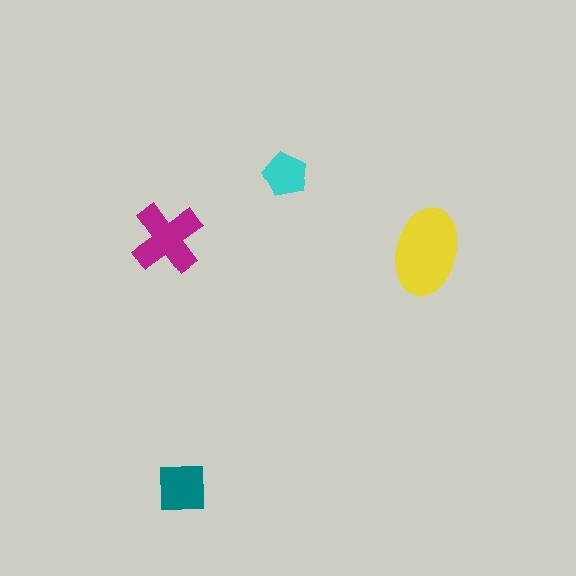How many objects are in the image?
There are 4 objects in the image.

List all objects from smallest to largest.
The cyan pentagon, the teal square, the magenta cross, the yellow ellipse.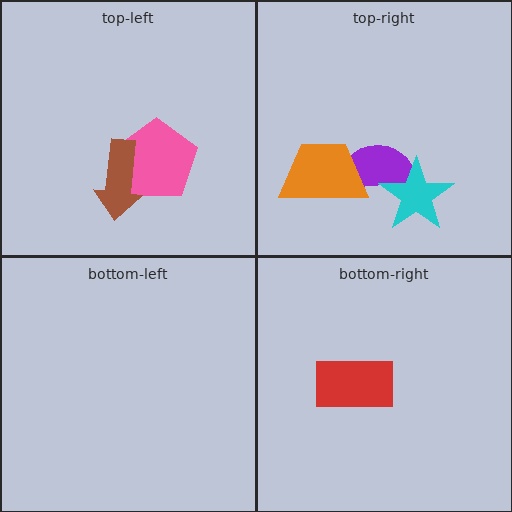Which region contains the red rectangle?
The bottom-right region.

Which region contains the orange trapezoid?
The top-right region.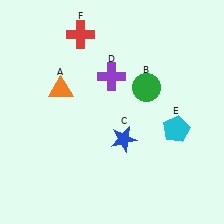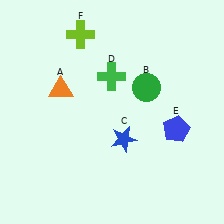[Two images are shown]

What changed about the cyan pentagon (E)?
In Image 1, E is cyan. In Image 2, it changed to blue.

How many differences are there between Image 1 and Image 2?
There are 3 differences between the two images.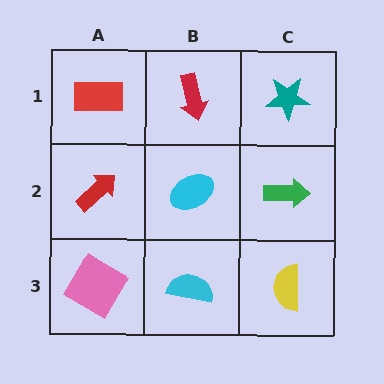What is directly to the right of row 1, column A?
A red arrow.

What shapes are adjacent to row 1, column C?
A green arrow (row 2, column C), a red arrow (row 1, column B).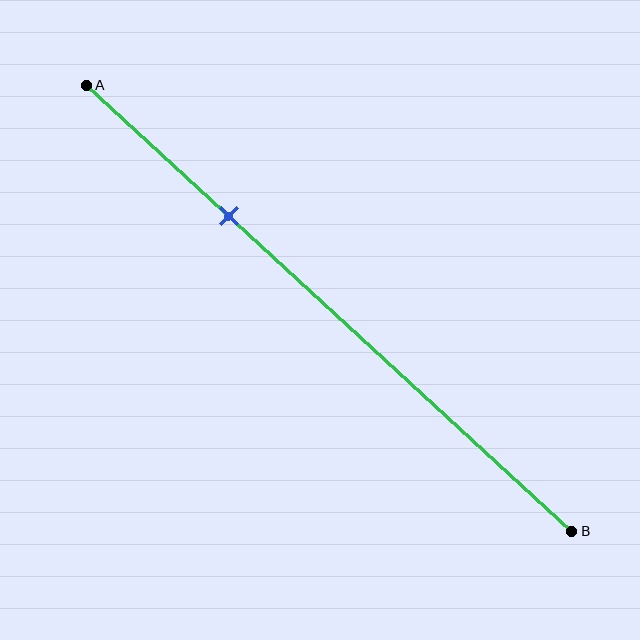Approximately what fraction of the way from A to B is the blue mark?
The blue mark is approximately 30% of the way from A to B.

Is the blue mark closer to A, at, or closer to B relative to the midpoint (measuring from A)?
The blue mark is closer to point A than the midpoint of segment AB.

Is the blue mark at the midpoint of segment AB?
No, the mark is at about 30% from A, not at the 50% midpoint.